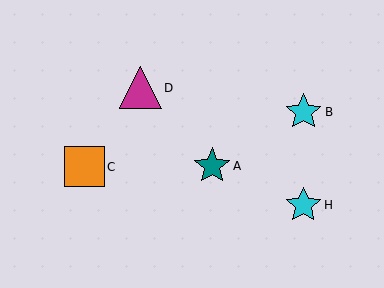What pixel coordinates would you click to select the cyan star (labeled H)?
Click at (303, 205) to select the cyan star H.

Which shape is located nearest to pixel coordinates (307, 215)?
The cyan star (labeled H) at (303, 205) is nearest to that location.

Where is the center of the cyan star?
The center of the cyan star is at (303, 205).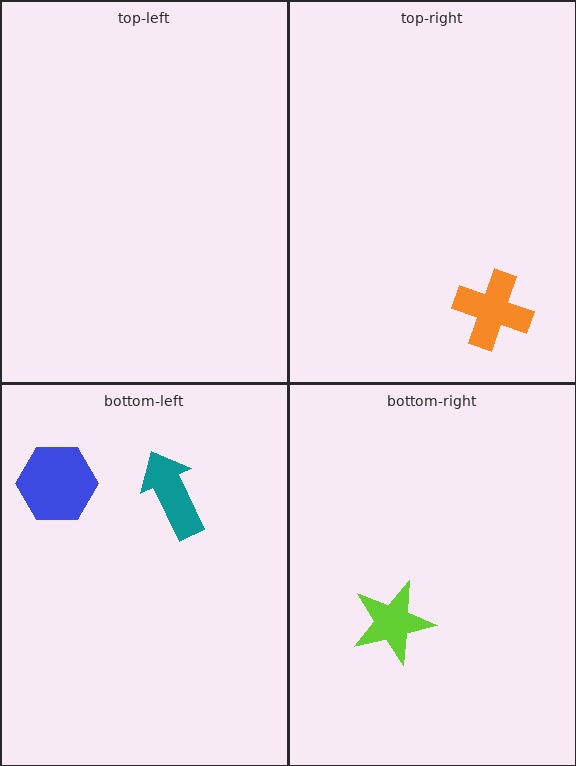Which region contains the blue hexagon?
The bottom-left region.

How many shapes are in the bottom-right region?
1.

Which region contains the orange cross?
The top-right region.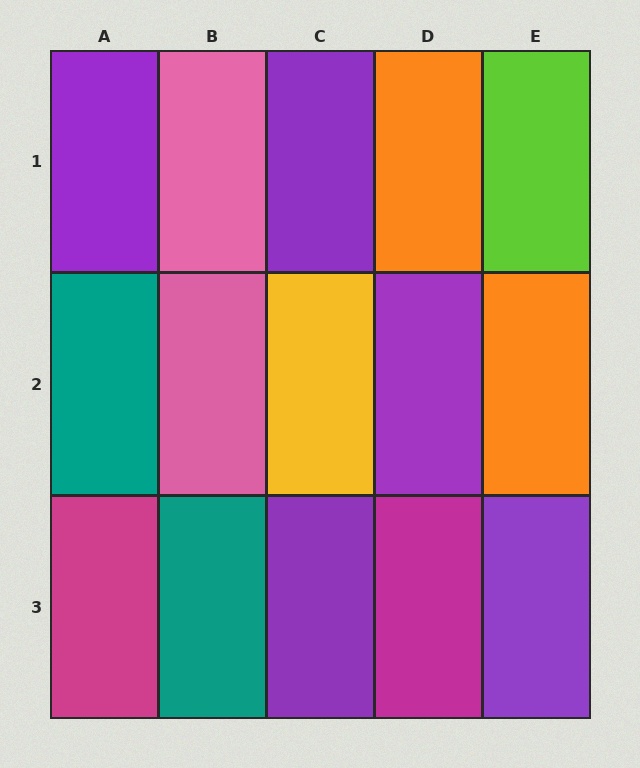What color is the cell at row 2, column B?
Pink.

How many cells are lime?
1 cell is lime.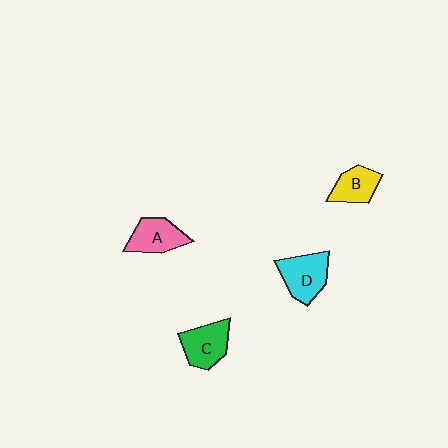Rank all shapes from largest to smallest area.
From largest to smallest: D (cyan), C (green), A (pink), B (yellow).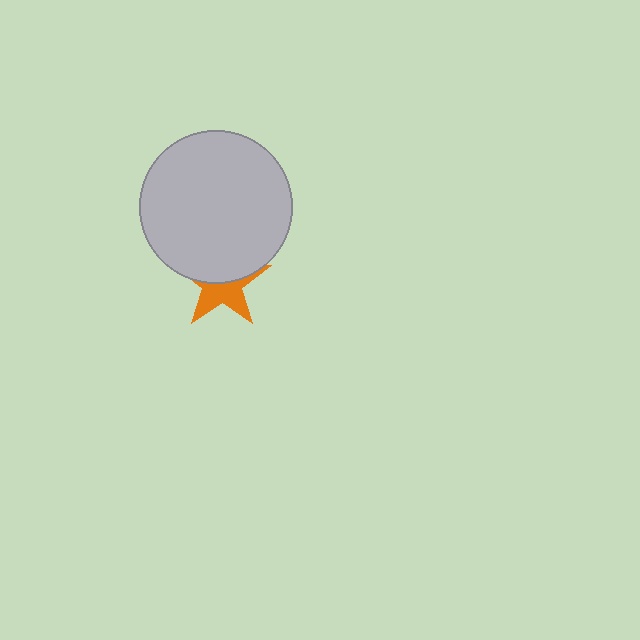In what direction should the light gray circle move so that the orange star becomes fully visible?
The light gray circle should move up. That is the shortest direction to clear the overlap and leave the orange star fully visible.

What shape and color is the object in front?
The object in front is a light gray circle.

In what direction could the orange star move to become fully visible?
The orange star could move down. That would shift it out from behind the light gray circle entirely.